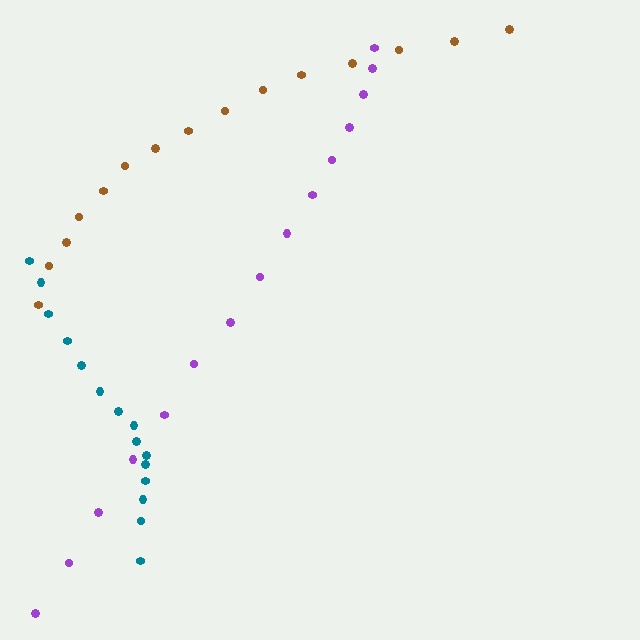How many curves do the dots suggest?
There are 3 distinct paths.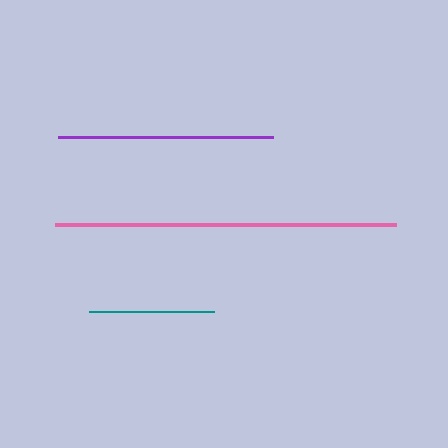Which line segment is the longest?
The pink line is the longest at approximately 342 pixels.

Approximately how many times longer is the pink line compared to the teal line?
The pink line is approximately 2.7 times the length of the teal line.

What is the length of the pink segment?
The pink segment is approximately 342 pixels long.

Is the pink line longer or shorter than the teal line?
The pink line is longer than the teal line.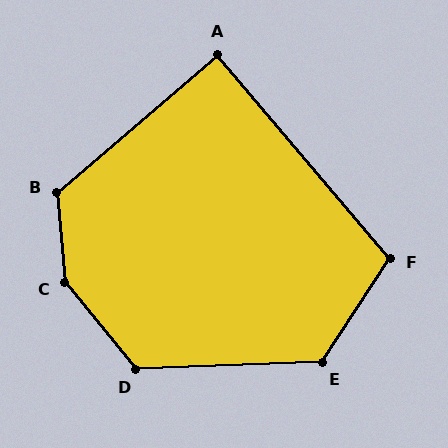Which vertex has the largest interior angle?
C, at approximately 145 degrees.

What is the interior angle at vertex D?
Approximately 127 degrees (obtuse).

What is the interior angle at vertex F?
Approximately 107 degrees (obtuse).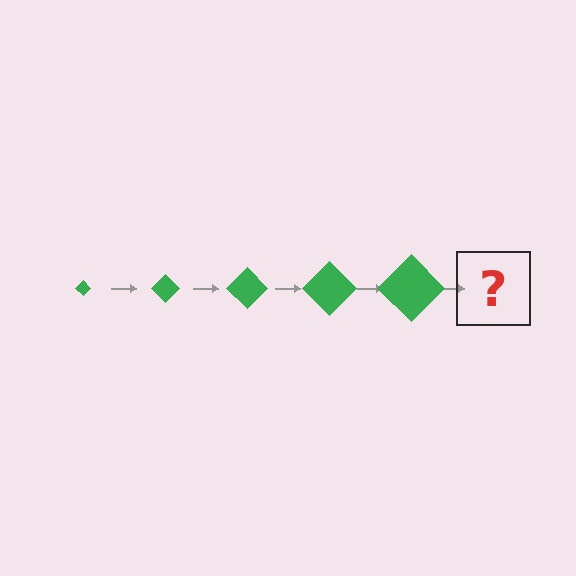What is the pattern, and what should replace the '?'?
The pattern is that the diamond gets progressively larger each step. The '?' should be a green diamond, larger than the previous one.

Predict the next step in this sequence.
The next step is a green diamond, larger than the previous one.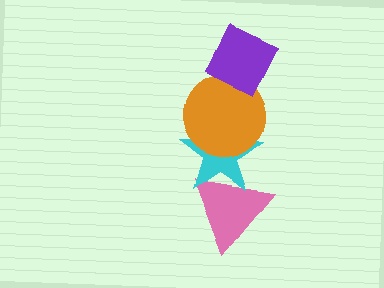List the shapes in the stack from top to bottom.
From top to bottom: the purple diamond, the orange circle, the cyan star, the pink triangle.